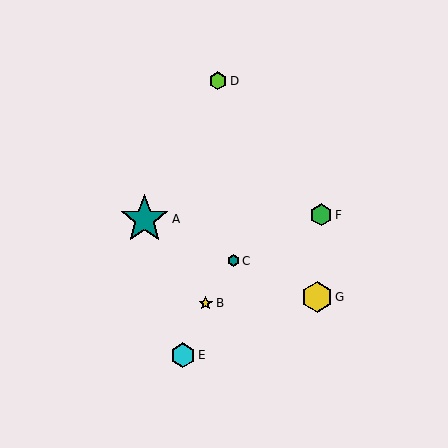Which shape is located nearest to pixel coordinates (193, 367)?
The cyan hexagon (labeled E) at (183, 355) is nearest to that location.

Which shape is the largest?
The teal star (labeled A) is the largest.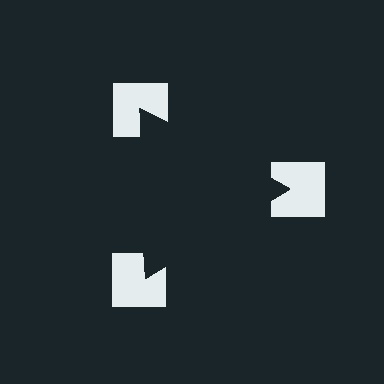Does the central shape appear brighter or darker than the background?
It typically appears slightly darker than the background, even though no actual brightness change is drawn.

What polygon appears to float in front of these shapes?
An illusory triangle — its edges are inferred from the aligned wedge cuts in the notched squares, not physically drawn.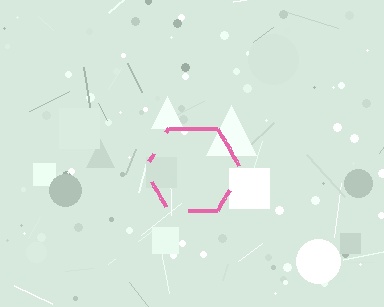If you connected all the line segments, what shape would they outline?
They would outline a hexagon.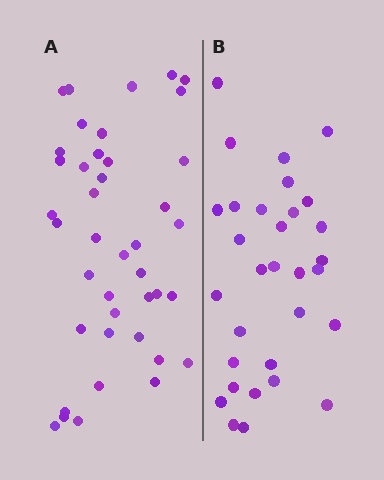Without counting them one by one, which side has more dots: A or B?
Region A (the left region) has more dots.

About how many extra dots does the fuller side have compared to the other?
Region A has roughly 10 or so more dots than region B.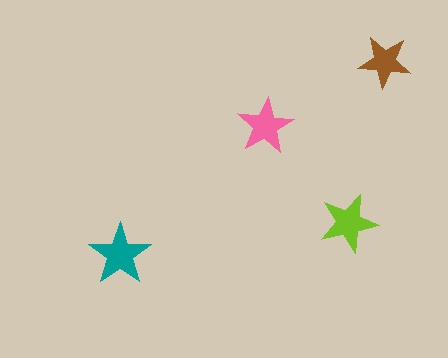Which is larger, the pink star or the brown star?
The pink one.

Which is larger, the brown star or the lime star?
The lime one.